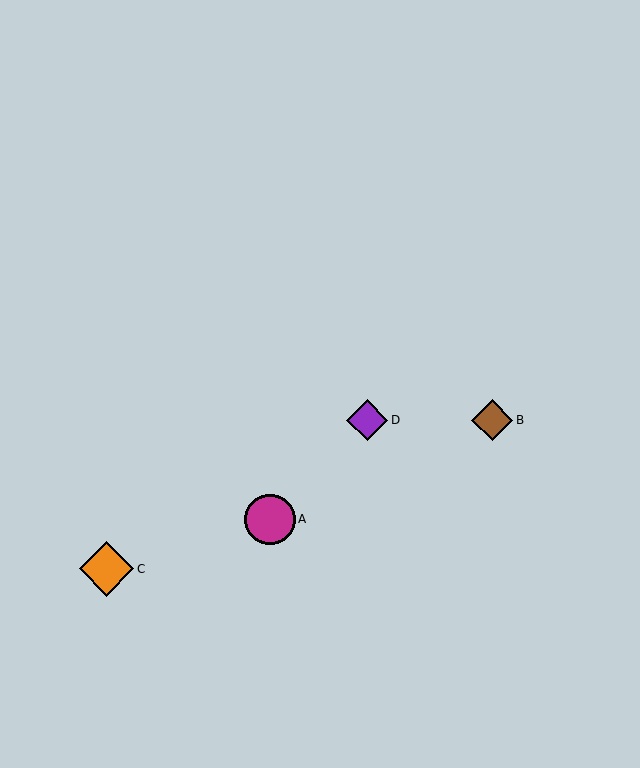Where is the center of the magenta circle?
The center of the magenta circle is at (270, 519).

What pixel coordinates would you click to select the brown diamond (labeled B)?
Click at (492, 420) to select the brown diamond B.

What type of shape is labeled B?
Shape B is a brown diamond.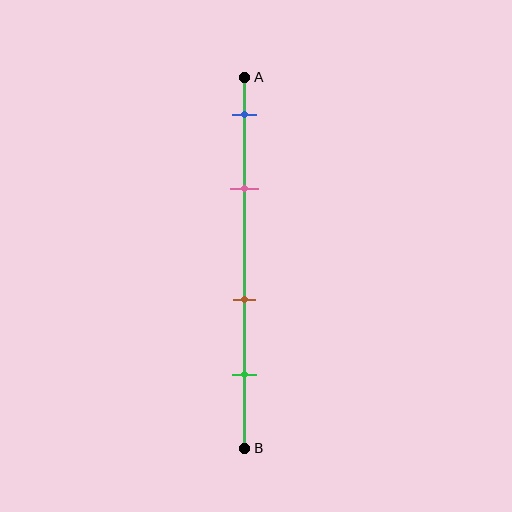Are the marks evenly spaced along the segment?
No, the marks are not evenly spaced.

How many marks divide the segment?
There are 4 marks dividing the segment.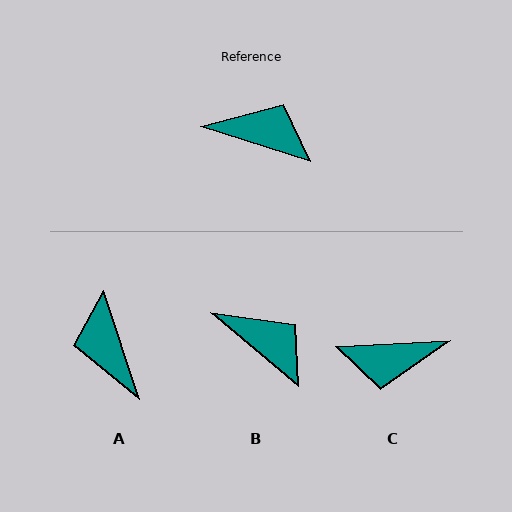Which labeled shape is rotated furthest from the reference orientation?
C, about 159 degrees away.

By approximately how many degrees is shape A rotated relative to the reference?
Approximately 126 degrees counter-clockwise.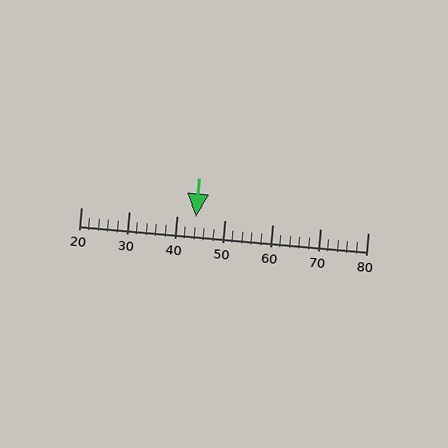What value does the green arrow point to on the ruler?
The green arrow points to approximately 44.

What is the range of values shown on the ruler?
The ruler shows values from 20 to 80.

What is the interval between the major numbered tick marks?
The major tick marks are spaced 10 units apart.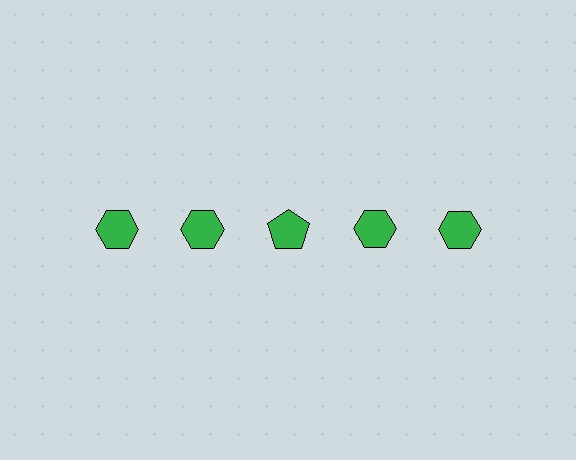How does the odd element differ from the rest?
It has a different shape: pentagon instead of hexagon.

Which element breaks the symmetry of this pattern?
The green pentagon in the top row, center column breaks the symmetry. All other shapes are green hexagons.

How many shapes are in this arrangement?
There are 5 shapes arranged in a grid pattern.